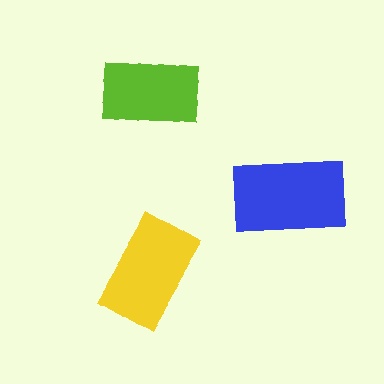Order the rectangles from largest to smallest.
the blue one, the yellow one, the lime one.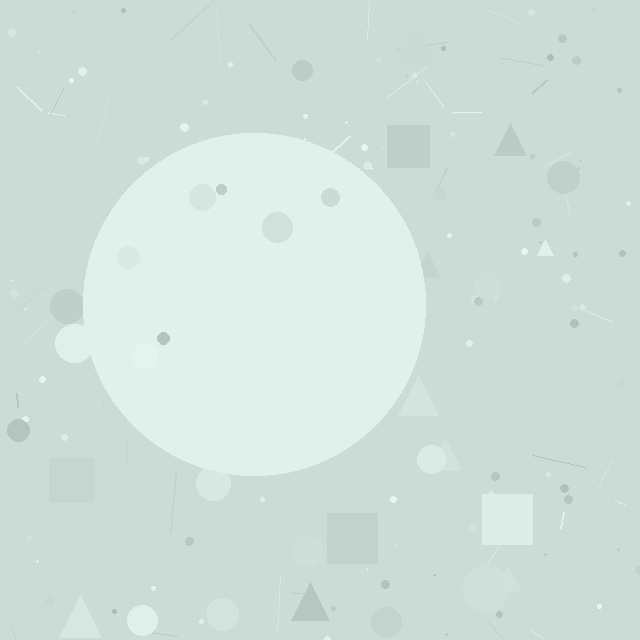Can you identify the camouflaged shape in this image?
The camouflaged shape is a circle.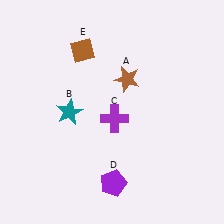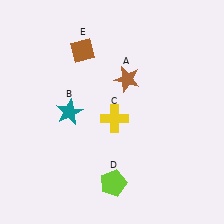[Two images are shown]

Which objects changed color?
C changed from purple to yellow. D changed from purple to lime.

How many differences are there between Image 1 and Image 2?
There are 2 differences between the two images.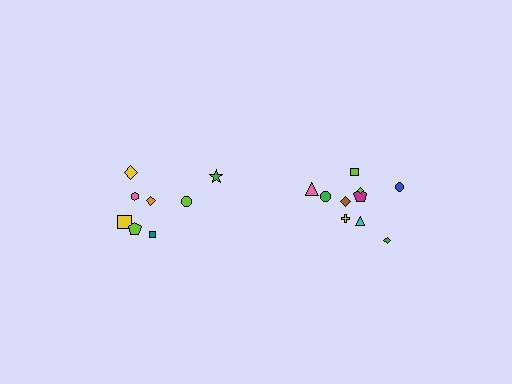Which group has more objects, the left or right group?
The right group.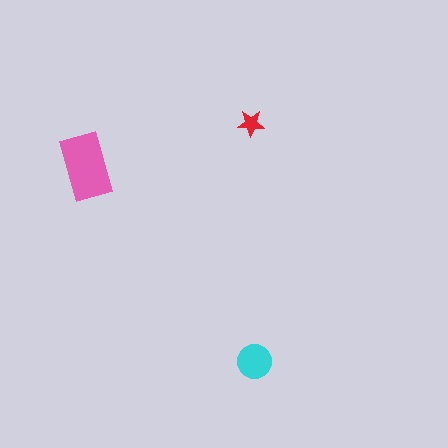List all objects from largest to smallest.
The pink rectangle, the cyan circle, the red star.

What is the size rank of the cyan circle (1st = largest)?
2nd.